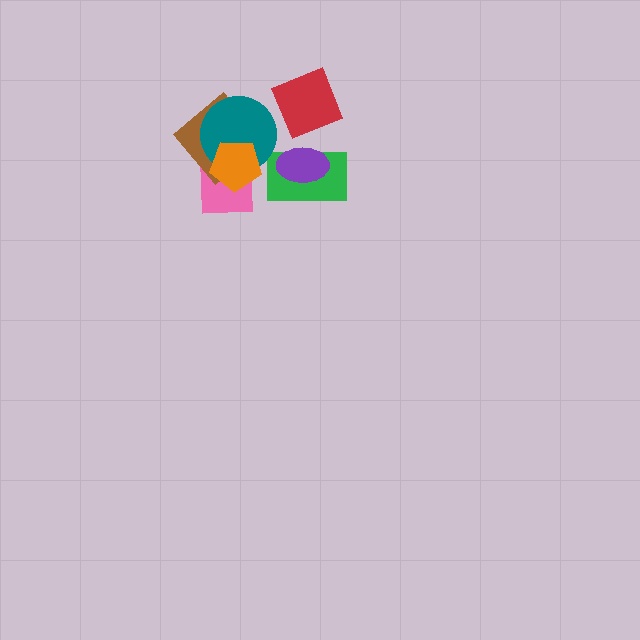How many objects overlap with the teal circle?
3 objects overlap with the teal circle.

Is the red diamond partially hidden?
No, no other shape covers it.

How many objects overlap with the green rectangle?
1 object overlaps with the green rectangle.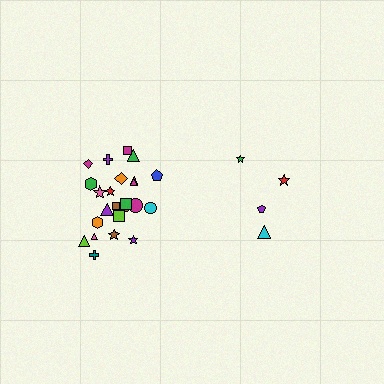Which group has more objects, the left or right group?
The left group.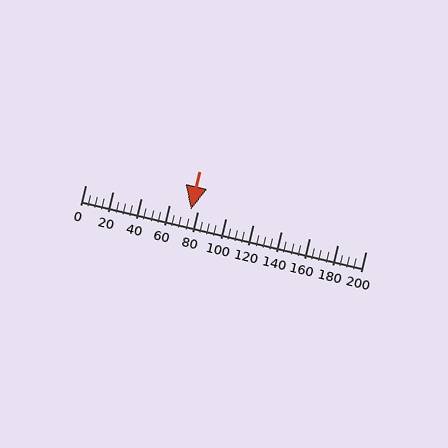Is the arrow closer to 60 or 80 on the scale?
The arrow is closer to 80.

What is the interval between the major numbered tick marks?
The major tick marks are spaced 20 units apart.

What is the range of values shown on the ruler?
The ruler shows values from 0 to 200.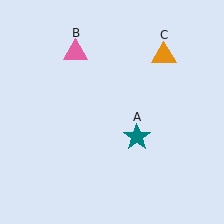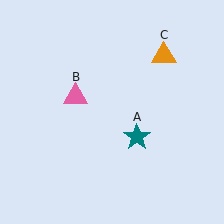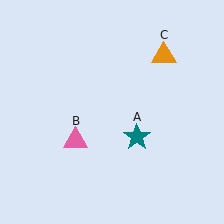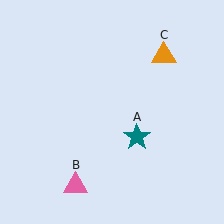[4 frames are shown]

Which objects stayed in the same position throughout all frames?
Teal star (object A) and orange triangle (object C) remained stationary.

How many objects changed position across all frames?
1 object changed position: pink triangle (object B).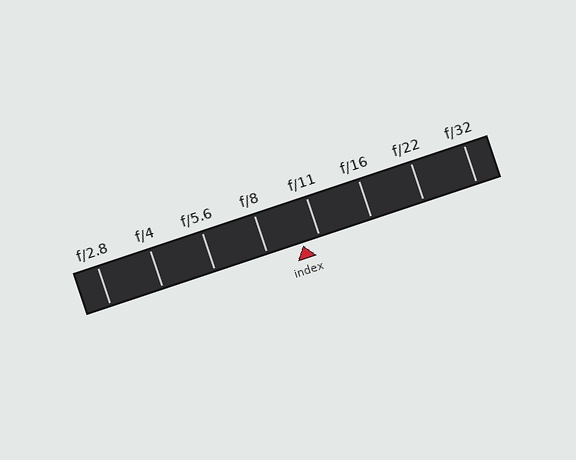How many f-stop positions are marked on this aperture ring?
There are 8 f-stop positions marked.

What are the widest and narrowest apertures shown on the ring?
The widest aperture shown is f/2.8 and the narrowest is f/32.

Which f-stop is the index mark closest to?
The index mark is closest to f/11.